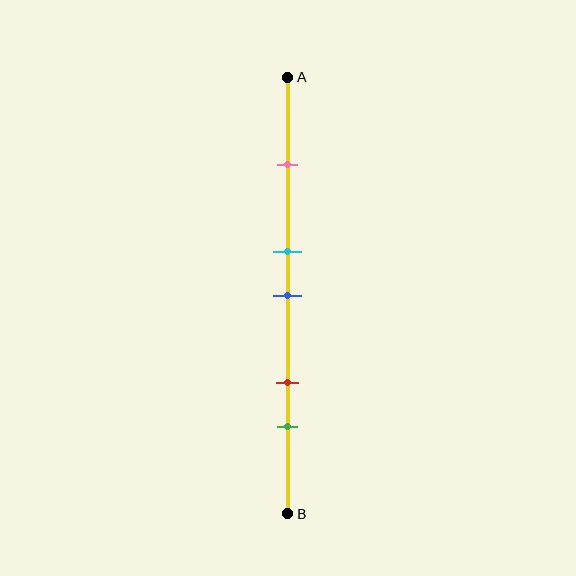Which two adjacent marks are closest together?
The cyan and blue marks are the closest adjacent pair.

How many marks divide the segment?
There are 5 marks dividing the segment.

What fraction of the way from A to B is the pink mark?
The pink mark is approximately 20% (0.2) of the way from A to B.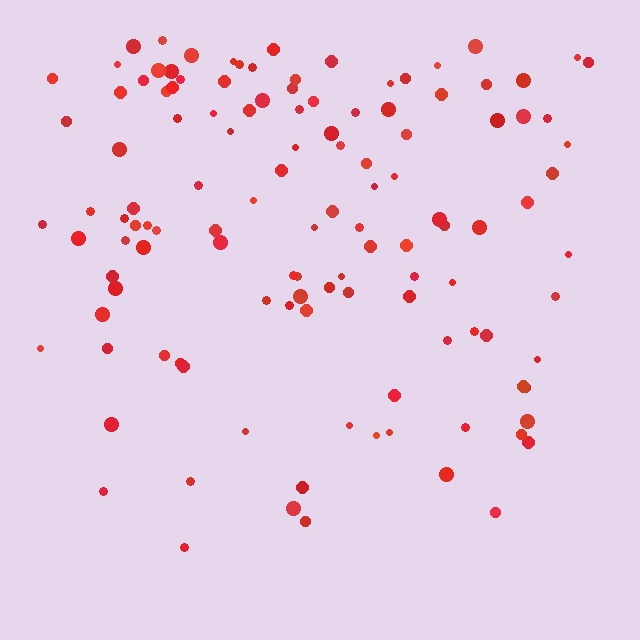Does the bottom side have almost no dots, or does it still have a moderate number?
Still a moderate number, just noticeably fewer than the top.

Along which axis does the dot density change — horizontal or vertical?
Vertical.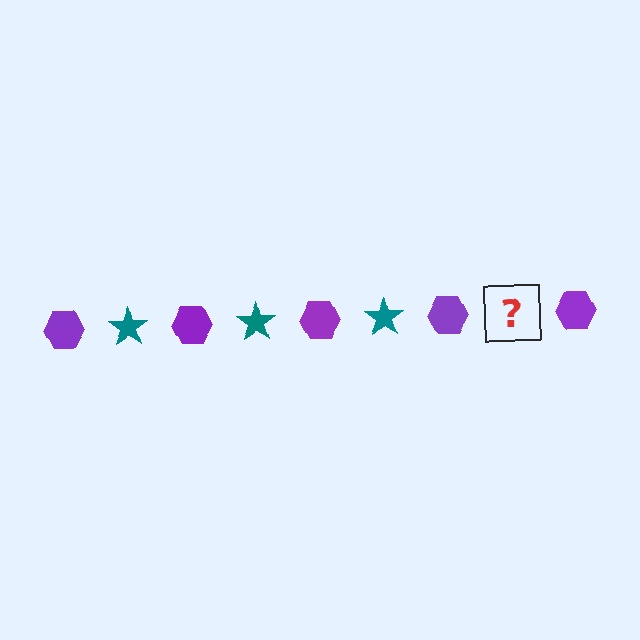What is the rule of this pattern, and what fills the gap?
The rule is that the pattern alternates between purple hexagon and teal star. The gap should be filled with a teal star.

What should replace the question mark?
The question mark should be replaced with a teal star.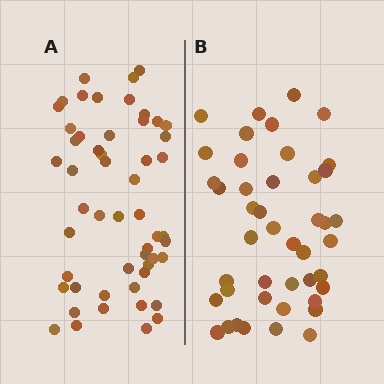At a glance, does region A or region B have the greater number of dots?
Region A (the left region) has more dots.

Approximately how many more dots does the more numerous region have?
Region A has roughly 8 or so more dots than region B.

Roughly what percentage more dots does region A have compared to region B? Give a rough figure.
About 20% more.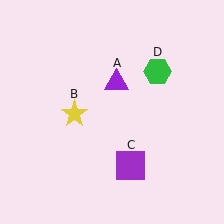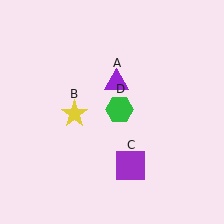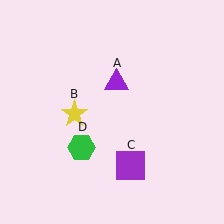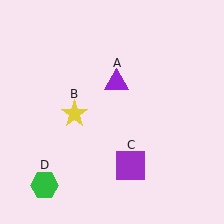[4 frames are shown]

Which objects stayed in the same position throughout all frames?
Purple triangle (object A) and yellow star (object B) and purple square (object C) remained stationary.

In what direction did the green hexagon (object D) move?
The green hexagon (object D) moved down and to the left.